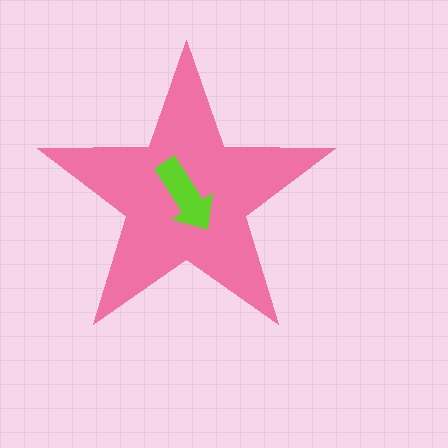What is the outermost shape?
The pink star.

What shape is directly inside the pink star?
The lime arrow.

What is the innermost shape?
The lime arrow.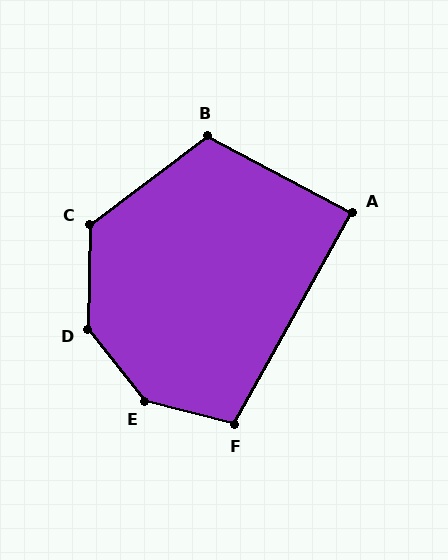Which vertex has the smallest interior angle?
A, at approximately 89 degrees.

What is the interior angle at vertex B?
Approximately 115 degrees (obtuse).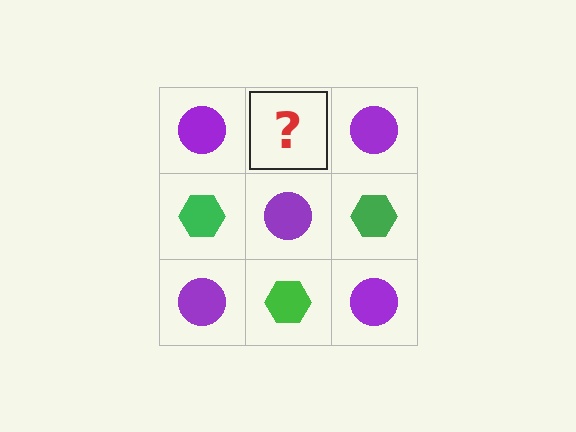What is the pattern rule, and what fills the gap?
The rule is that it alternates purple circle and green hexagon in a checkerboard pattern. The gap should be filled with a green hexagon.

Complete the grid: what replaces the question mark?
The question mark should be replaced with a green hexagon.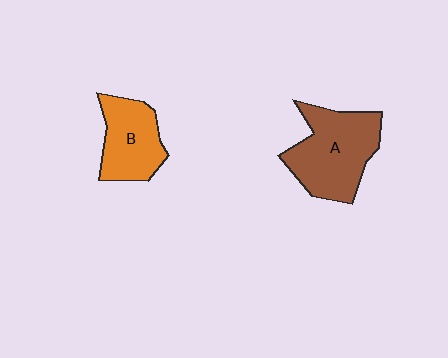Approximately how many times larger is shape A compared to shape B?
Approximately 1.4 times.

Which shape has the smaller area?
Shape B (orange).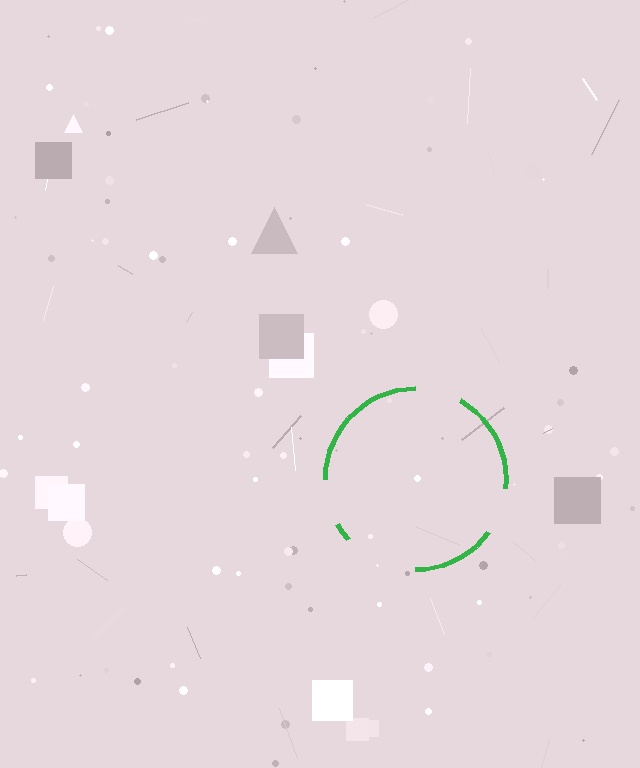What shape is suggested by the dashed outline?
The dashed outline suggests a circle.